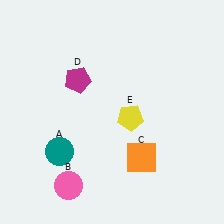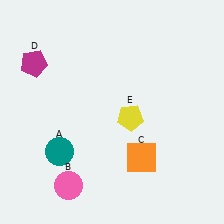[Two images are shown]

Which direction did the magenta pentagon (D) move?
The magenta pentagon (D) moved left.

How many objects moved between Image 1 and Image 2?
1 object moved between the two images.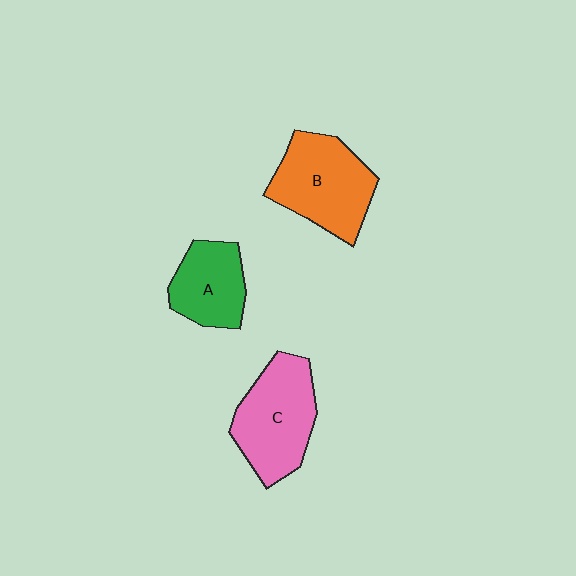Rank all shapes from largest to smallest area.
From largest to smallest: B (orange), C (pink), A (green).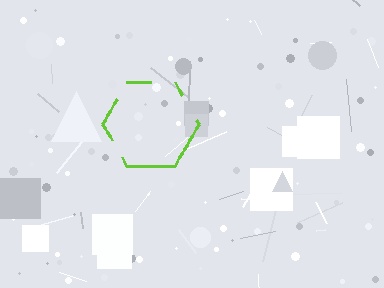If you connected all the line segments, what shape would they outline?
They would outline a hexagon.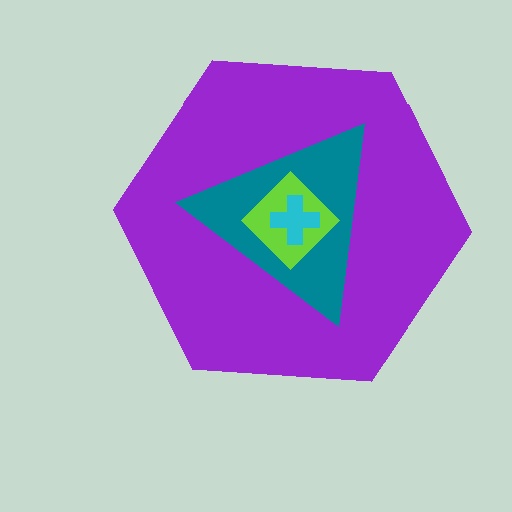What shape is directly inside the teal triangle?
The lime diamond.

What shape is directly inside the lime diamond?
The cyan cross.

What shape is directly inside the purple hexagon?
The teal triangle.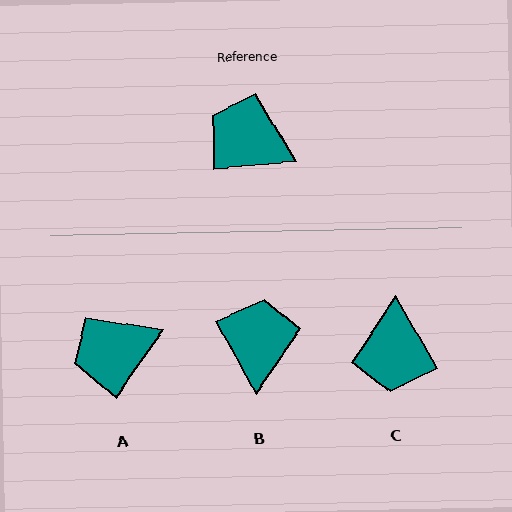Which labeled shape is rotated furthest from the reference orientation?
C, about 116 degrees away.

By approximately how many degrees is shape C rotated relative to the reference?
Approximately 116 degrees counter-clockwise.